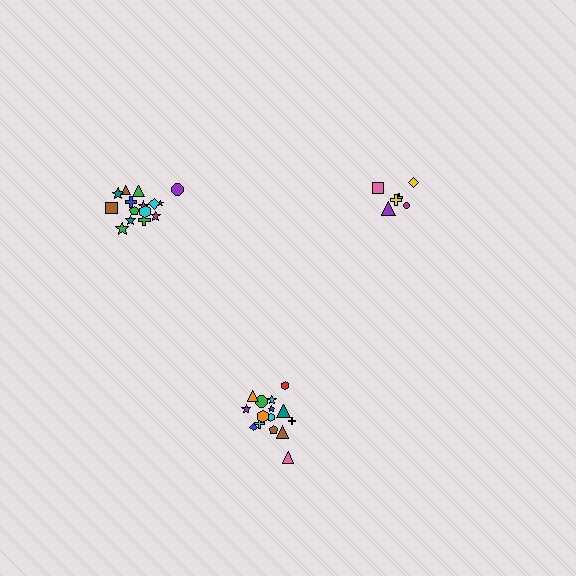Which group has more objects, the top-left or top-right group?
The top-left group.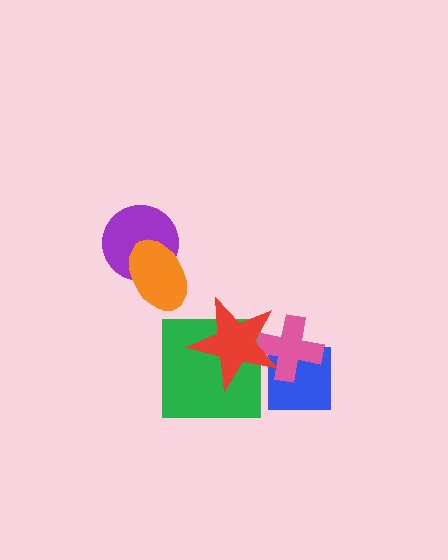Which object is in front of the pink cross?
The red star is in front of the pink cross.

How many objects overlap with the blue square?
1 object overlaps with the blue square.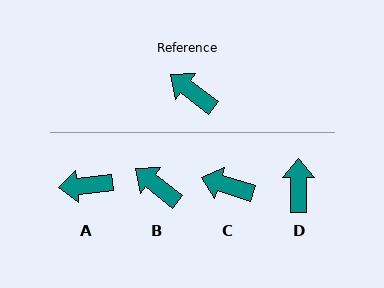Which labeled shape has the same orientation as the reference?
B.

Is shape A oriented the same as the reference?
No, it is off by about 43 degrees.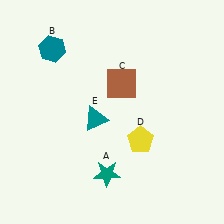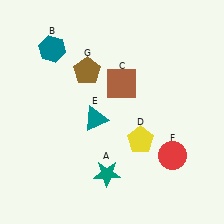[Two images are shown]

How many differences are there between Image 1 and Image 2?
There are 2 differences between the two images.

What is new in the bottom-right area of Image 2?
A red circle (F) was added in the bottom-right area of Image 2.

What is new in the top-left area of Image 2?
A brown pentagon (G) was added in the top-left area of Image 2.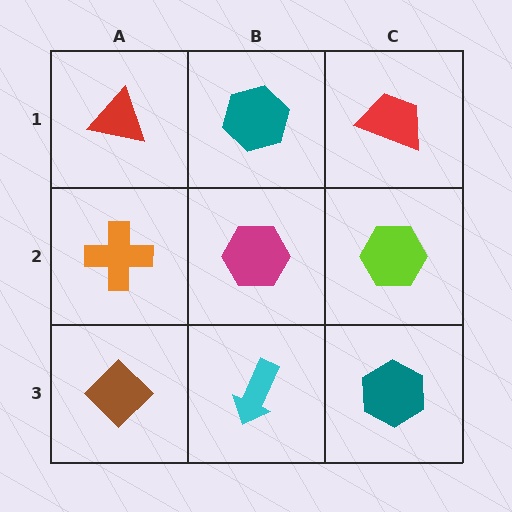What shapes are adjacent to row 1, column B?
A magenta hexagon (row 2, column B), a red triangle (row 1, column A), a red trapezoid (row 1, column C).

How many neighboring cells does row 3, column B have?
3.